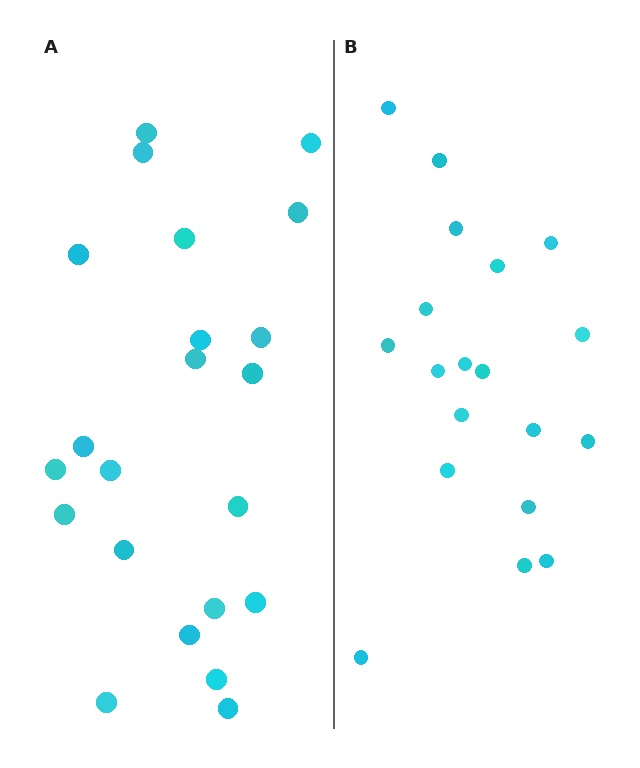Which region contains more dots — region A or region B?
Region A (the left region) has more dots.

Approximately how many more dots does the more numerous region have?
Region A has just a few more — roughly 2 or 3 more dots than region B.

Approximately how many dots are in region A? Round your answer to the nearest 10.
About 20 dots. (The exact count is 22, which rounds to 20.)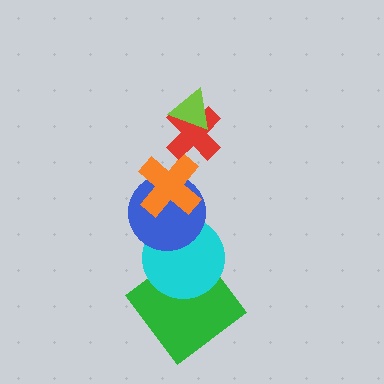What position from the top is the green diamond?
The green diamond is 6th from the top.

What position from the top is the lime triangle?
The lime triangle is 1st from the top.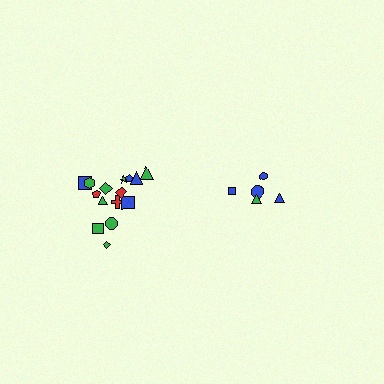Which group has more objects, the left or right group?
The left group.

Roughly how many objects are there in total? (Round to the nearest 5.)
Roughly 20 objects in total.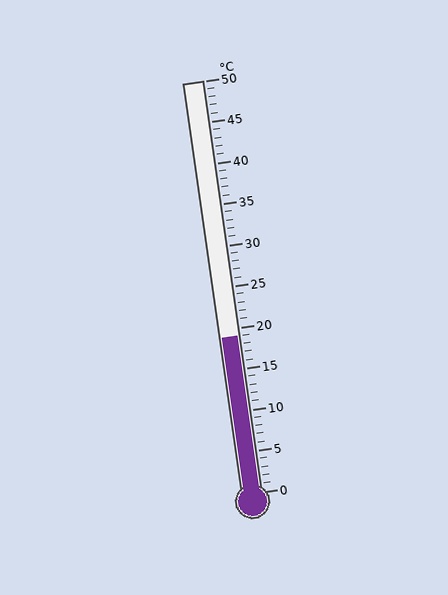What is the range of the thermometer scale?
The thermometer scale ranges from 0°C to 50°C.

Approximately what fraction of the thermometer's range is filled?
The thermometer is filled to approximately 40% of its range.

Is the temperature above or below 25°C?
The temperature is below 25°C.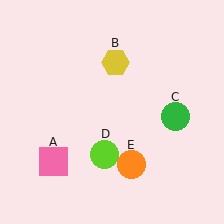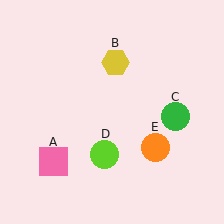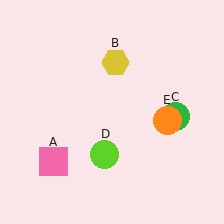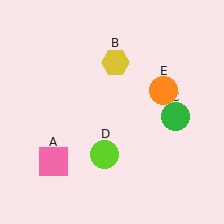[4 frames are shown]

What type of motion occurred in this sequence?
The orange circle (object E) rotated counterclockwise around the center of the scene.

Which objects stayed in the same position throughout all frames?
Pink square (object A) and yellow hexagon (object B) and green circle (object C) and lime circle (object D) remained stationary.